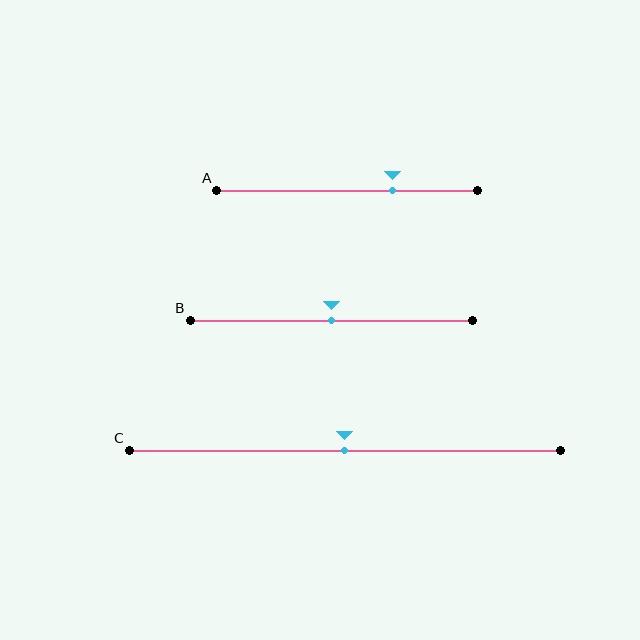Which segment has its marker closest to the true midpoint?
Segment B has its marker closest to the true midpoint.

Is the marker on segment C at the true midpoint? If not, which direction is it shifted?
Yes, the marker on segment C is at the true midpoint.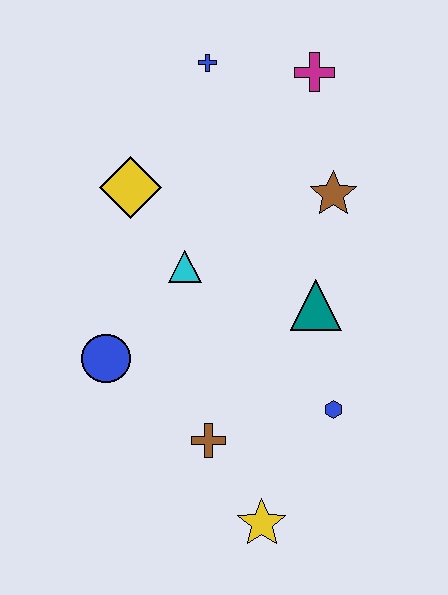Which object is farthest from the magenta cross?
The yellow star is farthest from the magenta cross.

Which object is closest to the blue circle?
The cyan triangle is closest to the blue circle.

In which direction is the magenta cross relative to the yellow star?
The magenta cross is above the yellow star.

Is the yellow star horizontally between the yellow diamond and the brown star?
Yes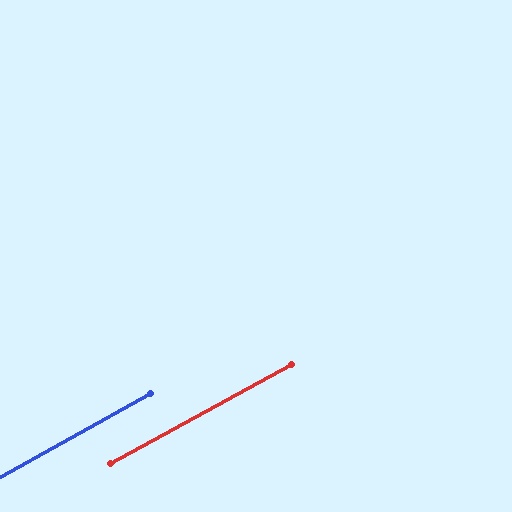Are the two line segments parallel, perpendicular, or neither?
Parallel — their directions differ by only 0.2°.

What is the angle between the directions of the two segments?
Approximately 0 degrees.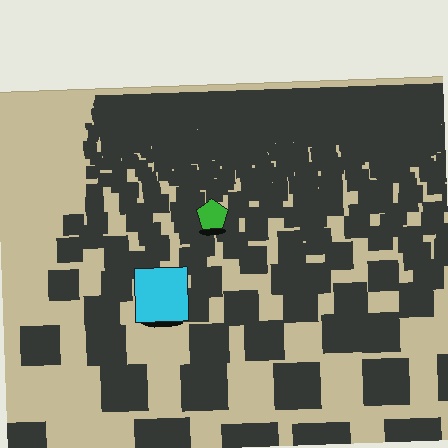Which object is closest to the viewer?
The cyan square is closest. The texture marks near it are larger and more spread out.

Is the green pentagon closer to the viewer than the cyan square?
No. The cyan square is closer — you can tell from the texture gradient: the ground texture is coarser near it.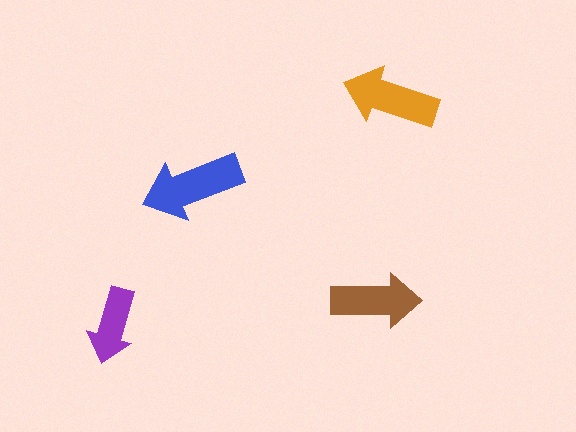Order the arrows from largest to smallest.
the blue one, the orange one, the brown one, the purple one.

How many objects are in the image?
There are 4 objects in the image.